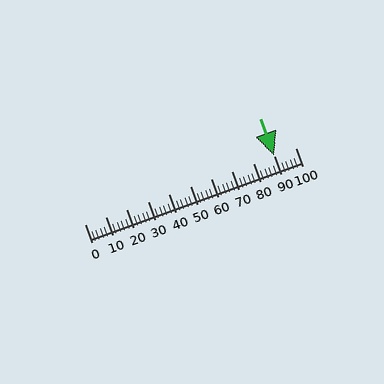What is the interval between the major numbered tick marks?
The major tick marks are spaced 10 units apart.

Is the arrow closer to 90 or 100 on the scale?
The arrow is closer to 90.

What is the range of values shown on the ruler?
The ruler shows values from 0 to 100.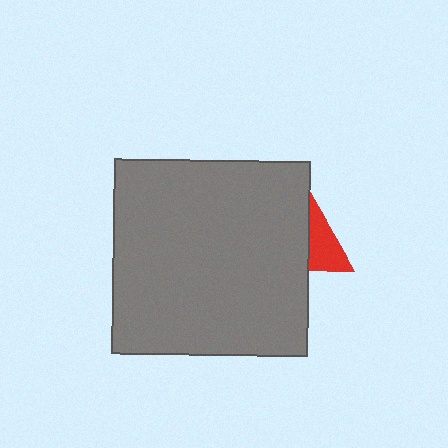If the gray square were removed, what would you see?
You would see the complete red triangle.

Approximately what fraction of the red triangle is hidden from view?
Roughly 66% of the red triangle is hidden behind the gray square.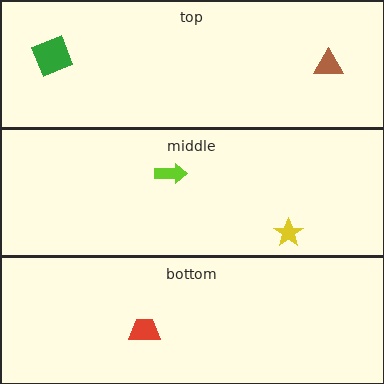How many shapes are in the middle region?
2.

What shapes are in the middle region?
The lime arrow, the yellow star.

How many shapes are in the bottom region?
1.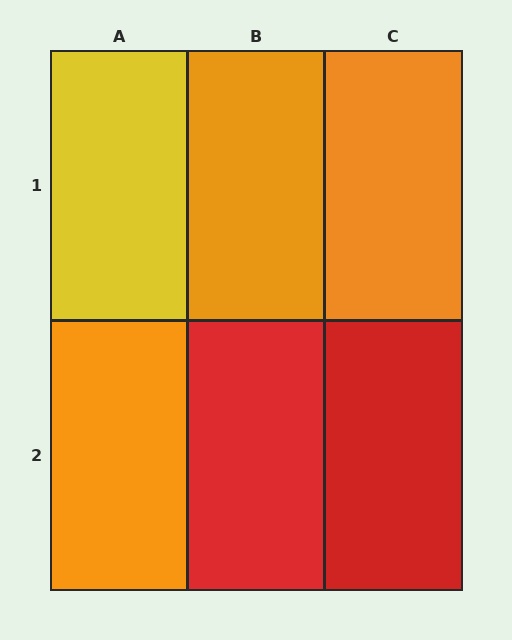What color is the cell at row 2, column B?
Red.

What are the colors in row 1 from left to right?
Yellow, orange, orange.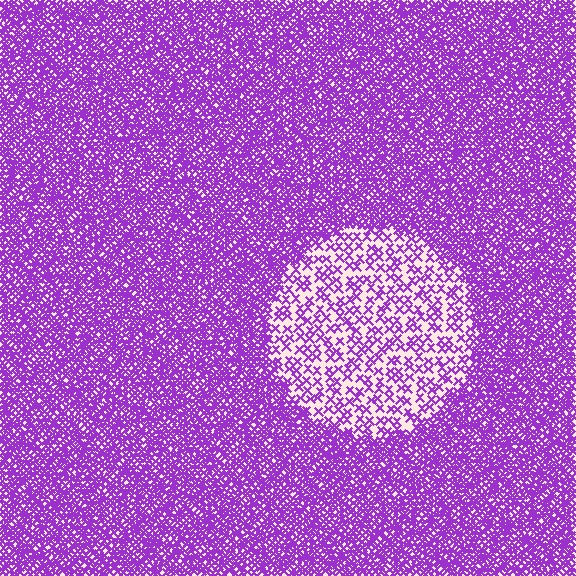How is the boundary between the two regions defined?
The boundary is defined by a change in element density (approximately 2.9x ratio). All elements are the same color, size, and shape.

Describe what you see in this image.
The image contains small purple elements arranged at two different densities. A circle-shaped region is visible where the elements are less densely packed than the surrounding area.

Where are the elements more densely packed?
The elements are more densely packed outside the circle boundary.